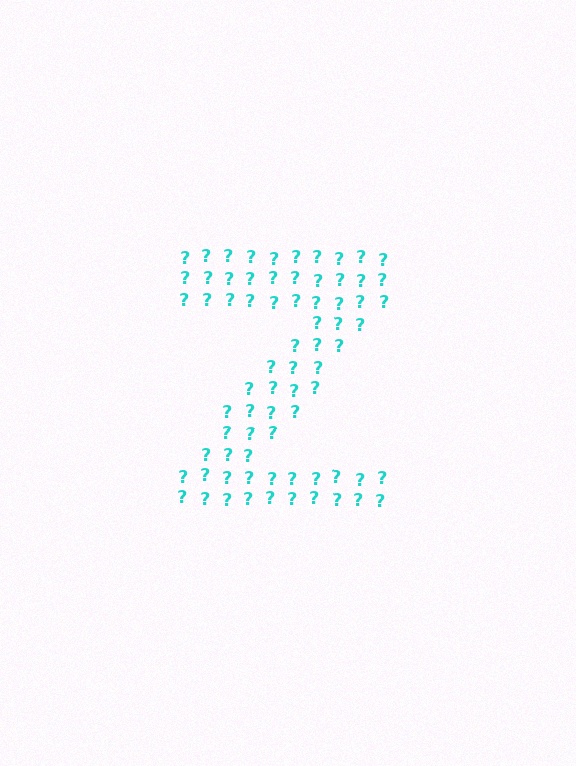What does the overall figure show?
The overall figure shows the letter Z.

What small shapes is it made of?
It is made of small question marks.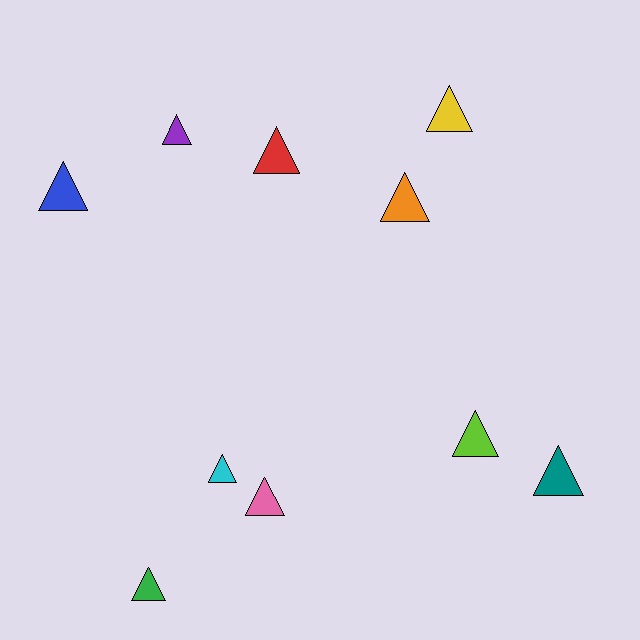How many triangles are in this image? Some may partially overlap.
There are 10 triangles.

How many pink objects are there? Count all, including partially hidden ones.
There is 1 pink object.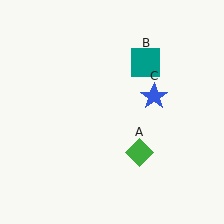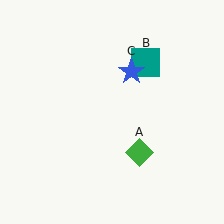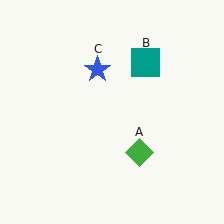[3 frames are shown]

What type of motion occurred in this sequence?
The blue star (object C) rotated counterclockwise around the center of the scene.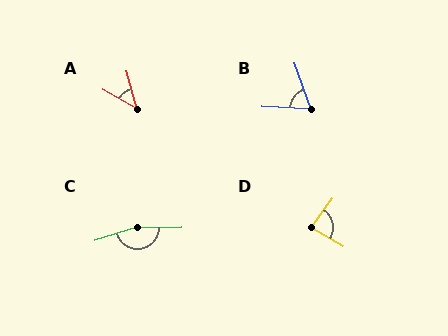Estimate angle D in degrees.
Approximately 84 degrees.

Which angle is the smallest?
A, at approximately 45 degrees.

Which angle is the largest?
C, at approximately 163 degrees.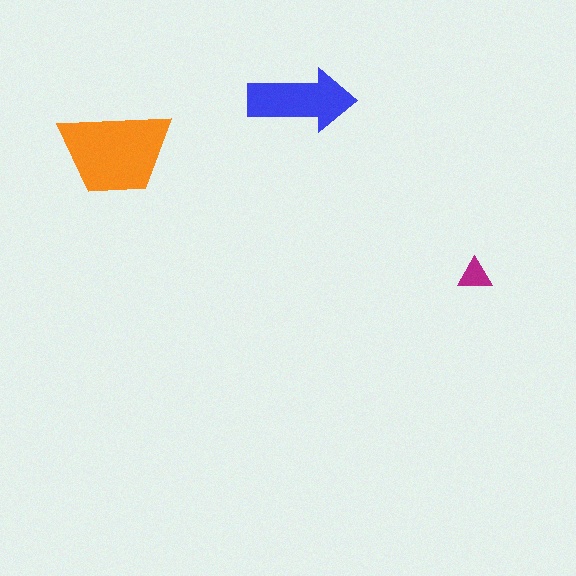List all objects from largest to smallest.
The orange trapezoid, the blue arrow, the magenta triangle.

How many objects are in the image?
There are 3 objects in the image.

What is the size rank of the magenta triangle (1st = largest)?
3rd.